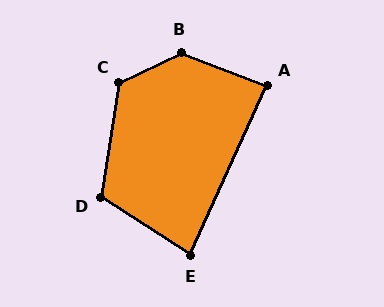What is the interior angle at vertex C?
Approximately 125 degrees (obtuse).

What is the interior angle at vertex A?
Approximately 87 degrees (approximately right).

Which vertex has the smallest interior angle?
E, at approximately 82 degrees.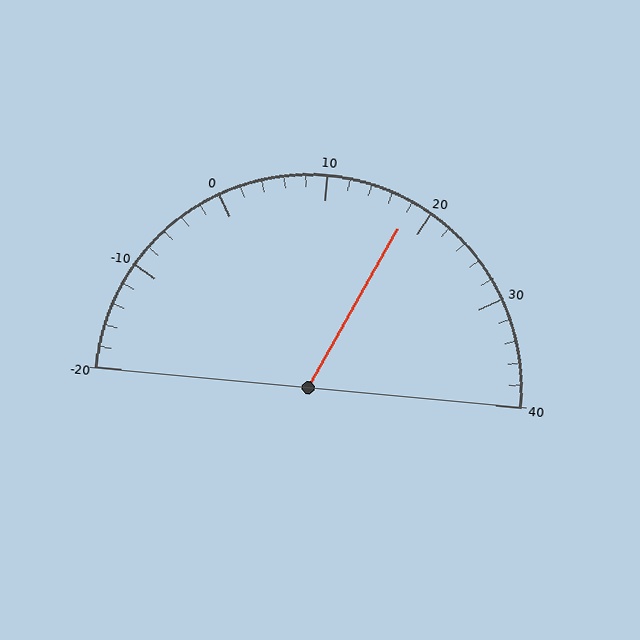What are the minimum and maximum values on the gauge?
The gauge ranges from -20 to 40.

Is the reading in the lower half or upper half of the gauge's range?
The reading is in the upper half of the range (-20 to 40).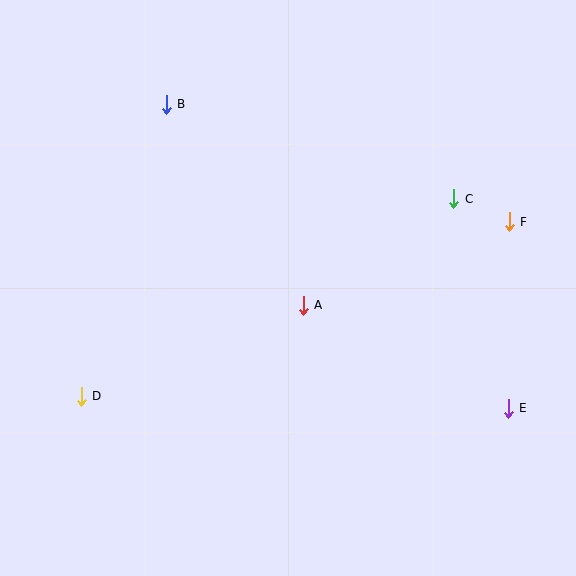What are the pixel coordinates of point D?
Point D is at (81, 396).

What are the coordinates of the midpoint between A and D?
The midpoint between A and D is at (192, 351).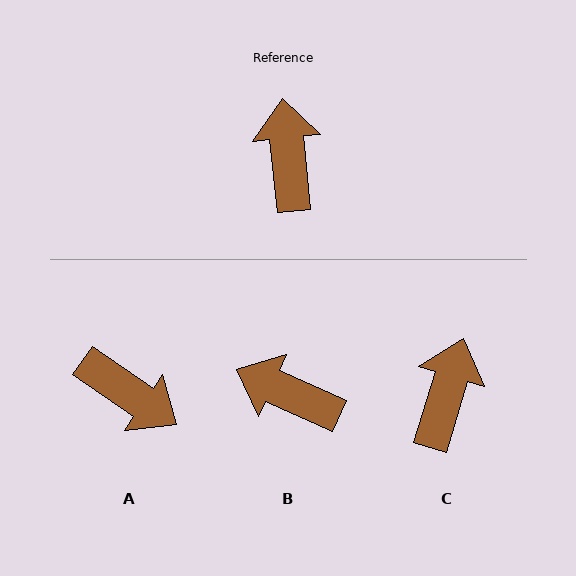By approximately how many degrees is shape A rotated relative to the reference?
Approximately 131 degrees clockwise.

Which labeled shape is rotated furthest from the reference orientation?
A, about 131 degrees away.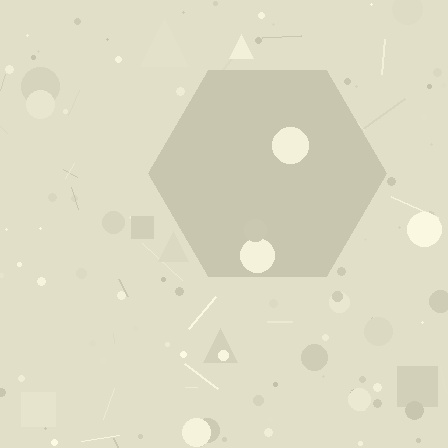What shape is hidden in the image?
A hexagon is hidden in the image.